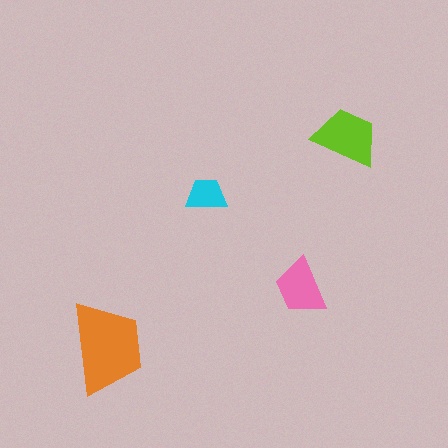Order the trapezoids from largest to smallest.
the orange one, the lime one, the pink one, the cyan one.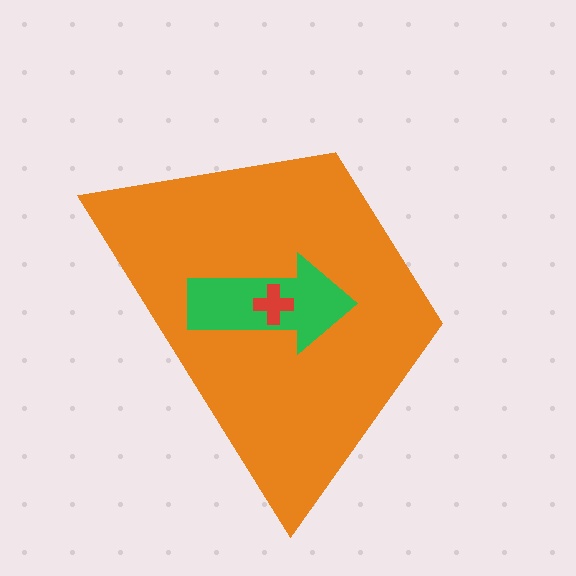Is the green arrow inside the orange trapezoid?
Yes.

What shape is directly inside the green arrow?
The red cross.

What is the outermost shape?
The orange trapezoid.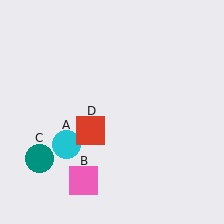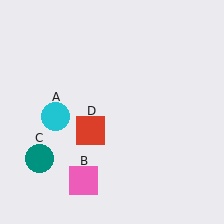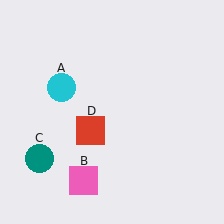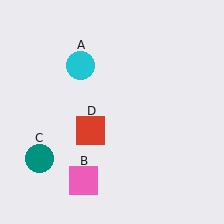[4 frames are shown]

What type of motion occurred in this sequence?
The cyan circle (object A) rotated clockwise around the center of the scene.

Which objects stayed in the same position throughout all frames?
Pink square (object B) and teal circle (object C) and red square (object D) remained stationary.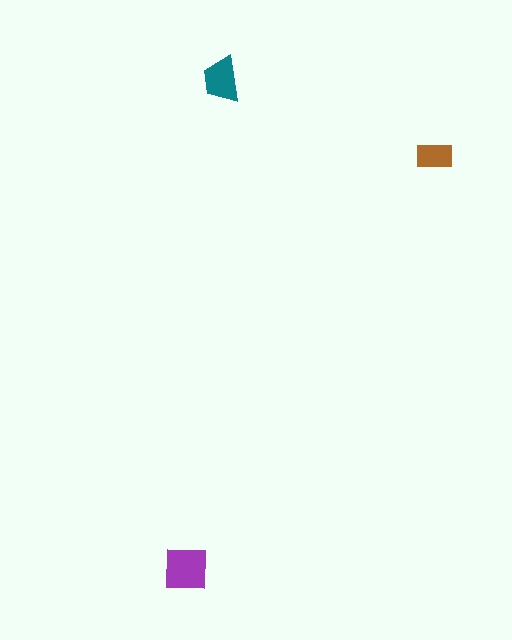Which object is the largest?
The purple square.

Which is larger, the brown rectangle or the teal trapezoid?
The teal trapezoid.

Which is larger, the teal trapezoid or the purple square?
The purple square.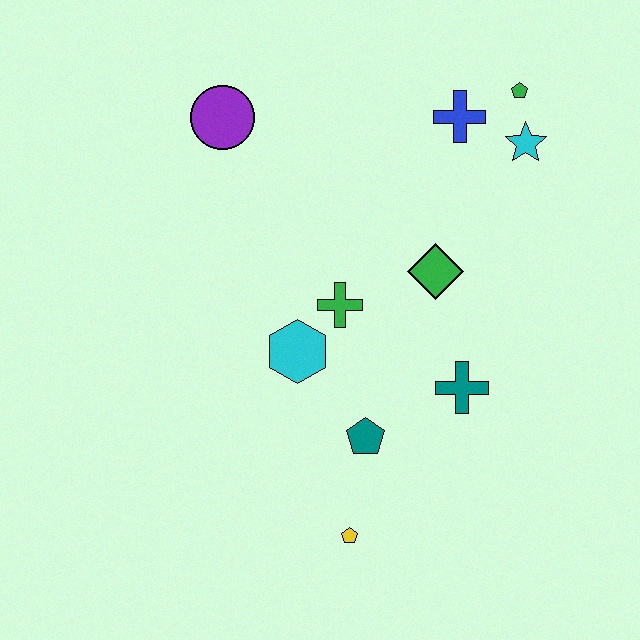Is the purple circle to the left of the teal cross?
Yes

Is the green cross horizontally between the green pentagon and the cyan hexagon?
Yes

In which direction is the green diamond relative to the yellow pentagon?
The green diamond is above the yellow pentagon.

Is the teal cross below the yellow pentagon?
No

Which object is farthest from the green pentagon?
The yellow pentagon is farthest from the green pentagon.